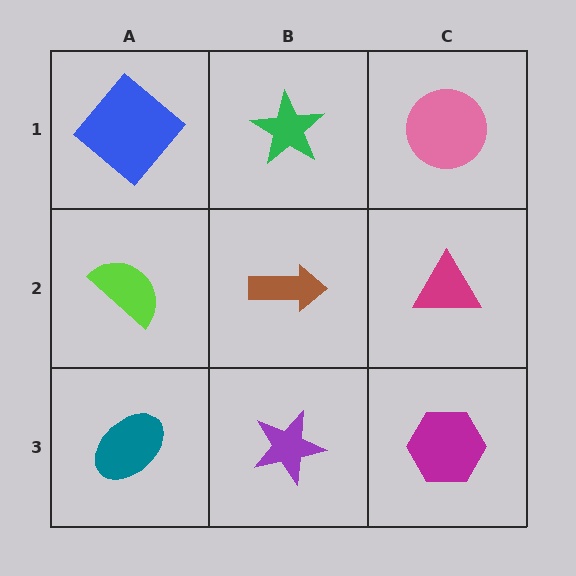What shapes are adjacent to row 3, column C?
A magenta triangle (row 2, column C), a purple star (row 3, column B).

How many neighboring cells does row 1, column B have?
3.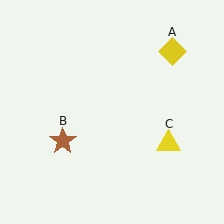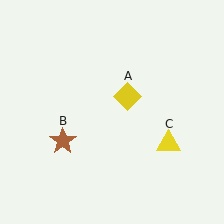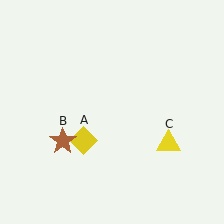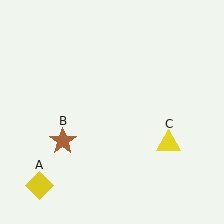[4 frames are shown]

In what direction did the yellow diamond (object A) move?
The yellow diamond (object A) moved down and to the left.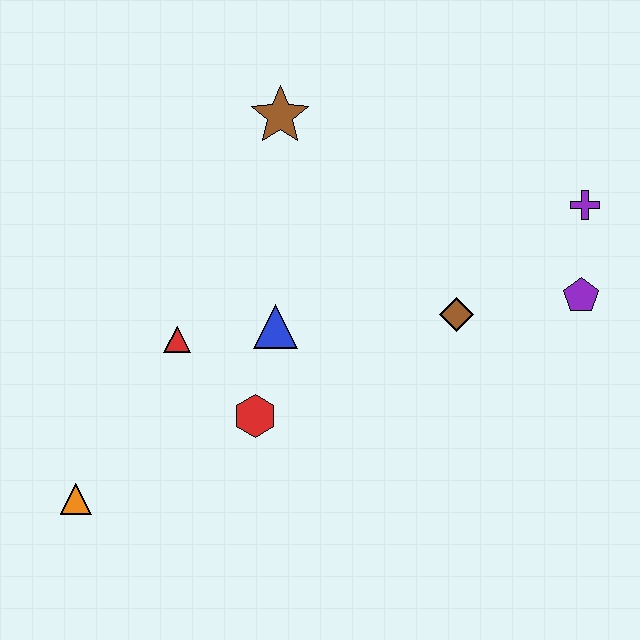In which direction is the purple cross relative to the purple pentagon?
The purple cross is above the purple pentagon.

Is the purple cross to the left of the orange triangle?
No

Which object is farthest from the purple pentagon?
The orange triangle is farthest from the purple pentagon.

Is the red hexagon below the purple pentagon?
Yes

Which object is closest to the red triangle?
The blue triangle is closest to the red triangle.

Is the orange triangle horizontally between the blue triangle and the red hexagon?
No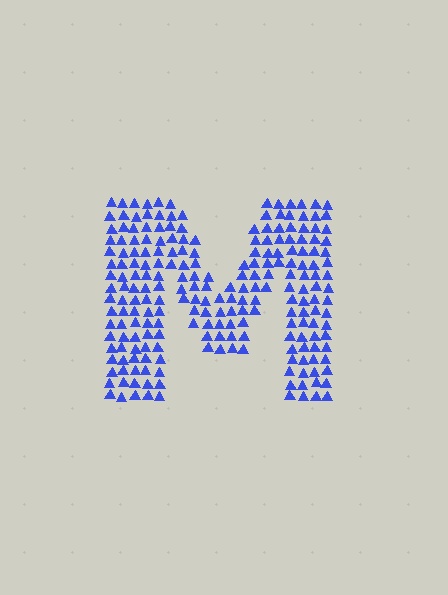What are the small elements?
The small elements are triangles.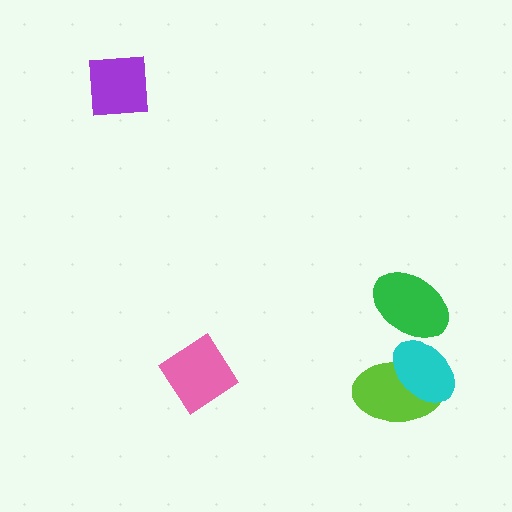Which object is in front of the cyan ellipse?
The green ellipse is in front of the cyan ellipse.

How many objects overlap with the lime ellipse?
1 object overlaps with the lime ellipse.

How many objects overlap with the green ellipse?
1 object overlaps with the green ellipse.